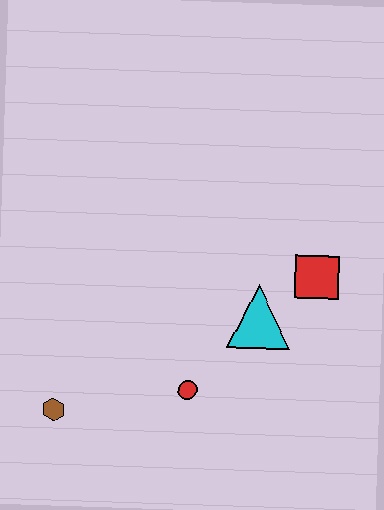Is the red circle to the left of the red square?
Yes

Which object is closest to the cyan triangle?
The red square is closest to the cyan triangle.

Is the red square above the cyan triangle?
Yes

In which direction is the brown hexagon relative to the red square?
The brown hexagon is to the left of the red square.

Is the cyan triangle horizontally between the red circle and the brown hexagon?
No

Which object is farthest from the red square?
The brown hexagon is farthest from the red square.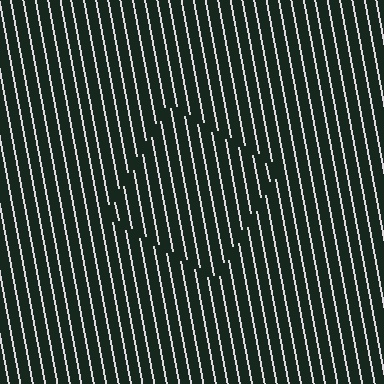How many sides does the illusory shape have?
4 sides — the line-ends trace a square.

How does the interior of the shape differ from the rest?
The interior of the shape contains the same grating, shifted by half a period — the contour is defined by the phase discontinuity where line-ends from the inner and outer gratings abut.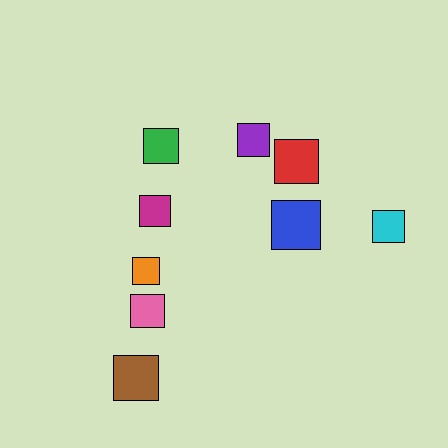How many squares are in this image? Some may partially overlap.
There are 9 squares.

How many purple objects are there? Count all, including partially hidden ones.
There is 1 purple object.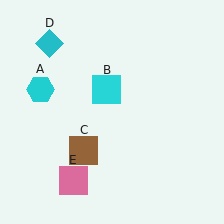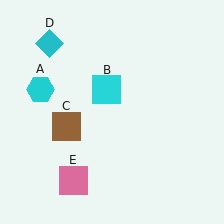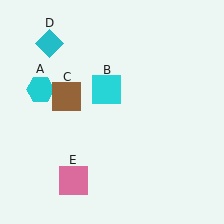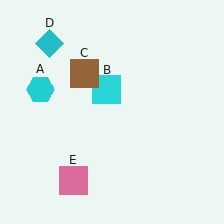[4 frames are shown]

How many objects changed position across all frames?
1 object changed position: brown square (object C).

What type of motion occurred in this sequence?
The brown square (object C) rotated clockwise around the center of the scene.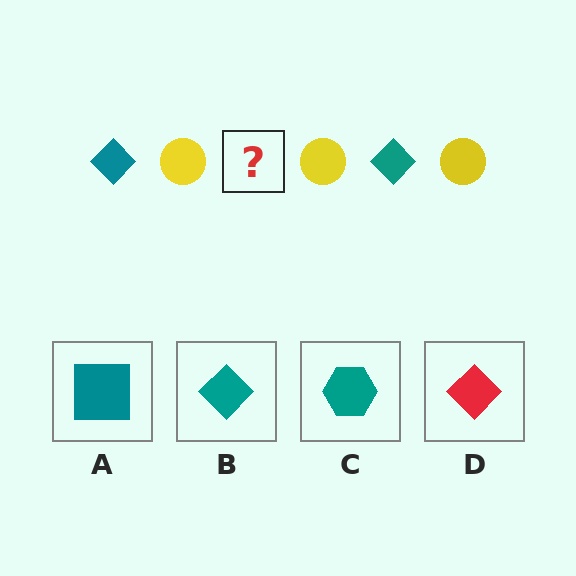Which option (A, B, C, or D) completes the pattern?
B.